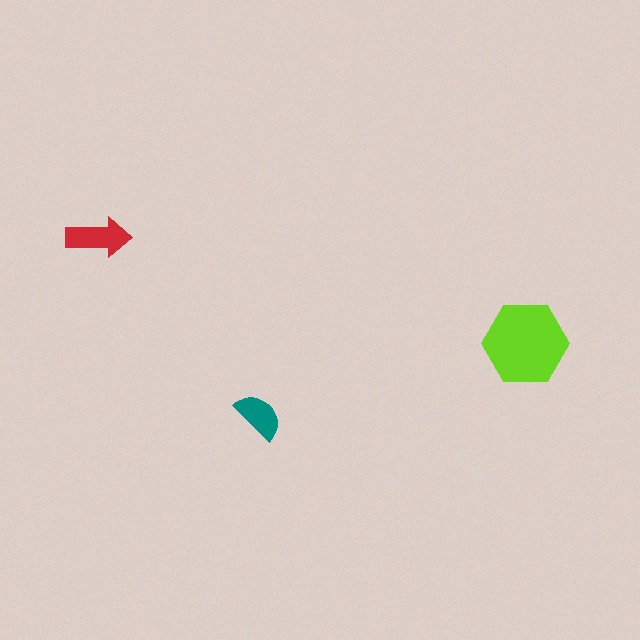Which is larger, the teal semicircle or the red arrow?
The red arrow.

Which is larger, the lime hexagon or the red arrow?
The lime hexagon.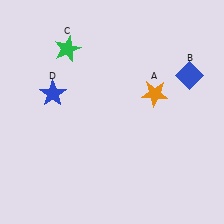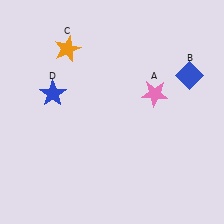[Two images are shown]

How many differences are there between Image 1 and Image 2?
There are 2 differences between the two images.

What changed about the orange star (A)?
In Image 1, A is orange. In Image 2, it changed to pink.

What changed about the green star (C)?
In Image 1, C is green. In Image 2, it changed to orange.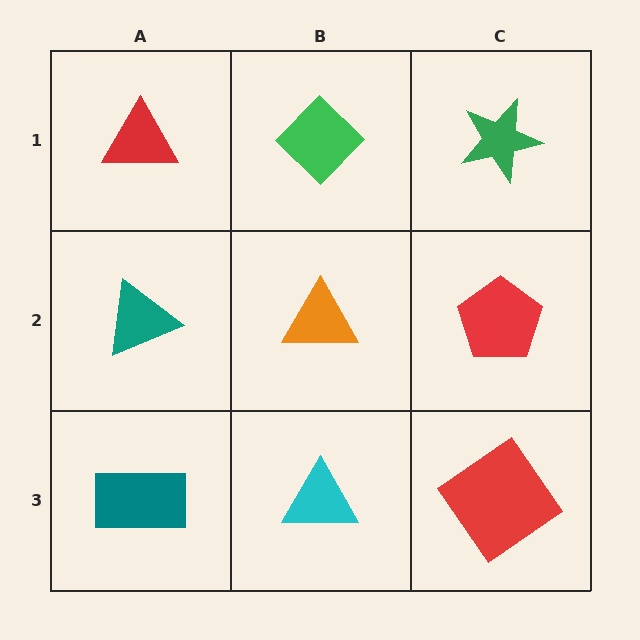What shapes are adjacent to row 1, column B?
An orange triangle (row 2, column B), a red triangle (row 1, column A), a green star (row 1, column C).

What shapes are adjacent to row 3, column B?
An orange triangle (row 2, column B), a teal rectangle (row 3, column A), a red diamond (row 3, column C).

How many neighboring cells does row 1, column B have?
3.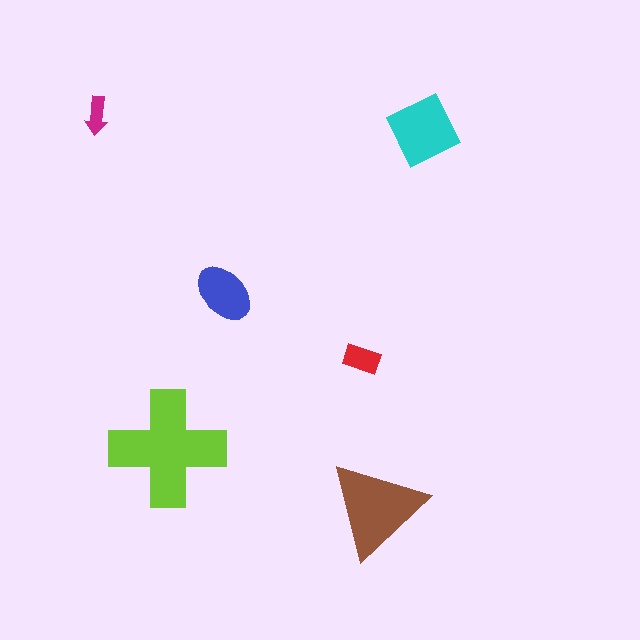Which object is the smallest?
The magenta arrow.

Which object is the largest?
The lime cross.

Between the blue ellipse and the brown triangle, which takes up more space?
The brown triangle.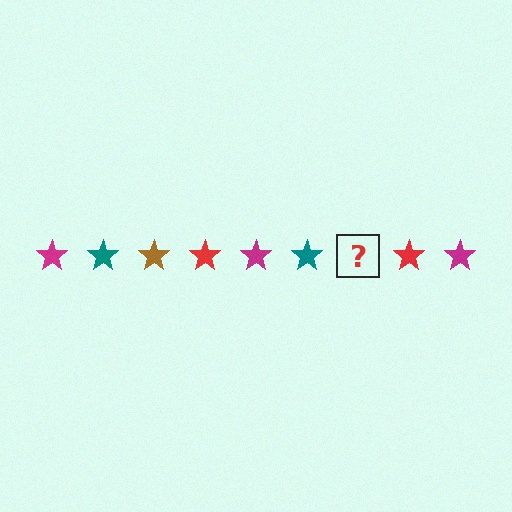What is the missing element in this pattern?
The missing element is a brown star.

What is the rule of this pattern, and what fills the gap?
The rule is that the pattern cycles through magenta, teal, brown, red stars. The gap should be filled with a brown star.